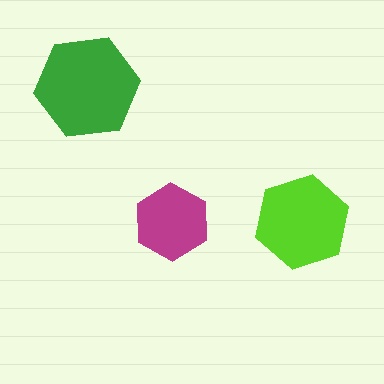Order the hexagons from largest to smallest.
the green one, the lime one, the magenta one.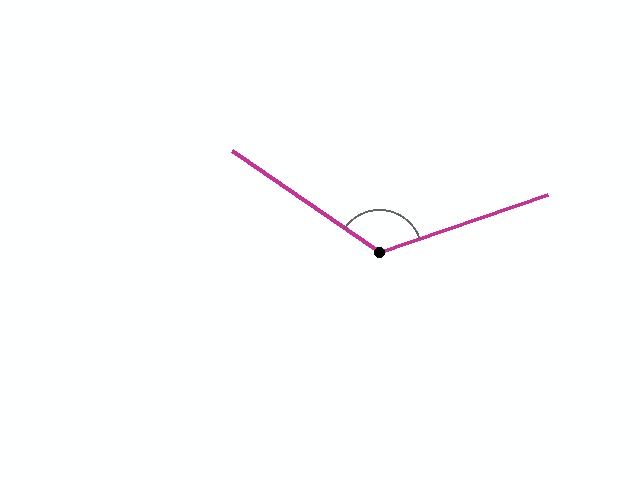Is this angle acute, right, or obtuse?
It is obtuse.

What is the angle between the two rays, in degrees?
Approximately 127 degrees.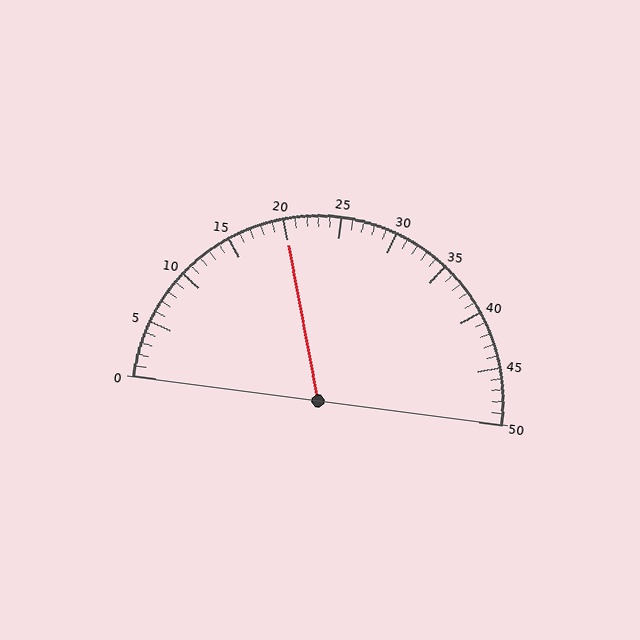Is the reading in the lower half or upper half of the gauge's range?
The reading is in the lower half of the range (0 to 50).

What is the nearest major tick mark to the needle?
The nearest major tick mark is 20.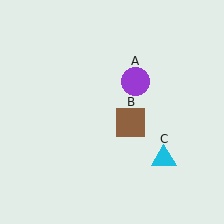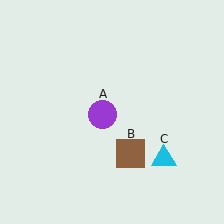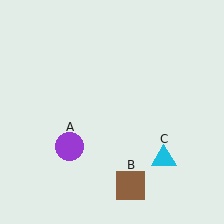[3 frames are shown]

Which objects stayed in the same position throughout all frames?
Cyan triangle (object C) remained stationary.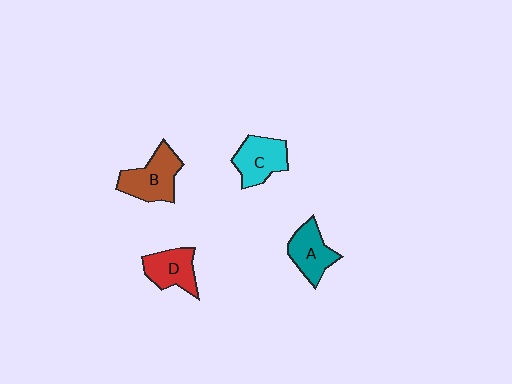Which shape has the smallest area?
Shape D (red).